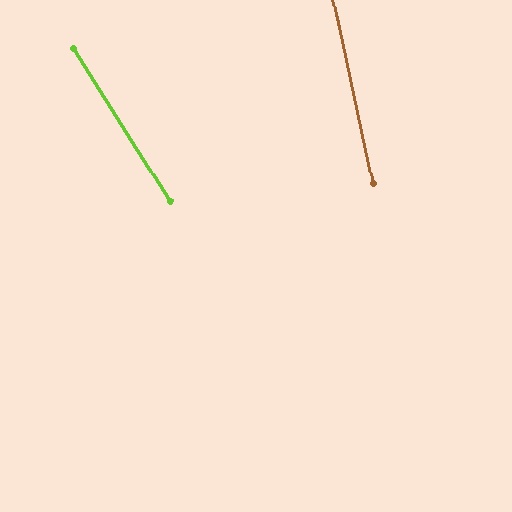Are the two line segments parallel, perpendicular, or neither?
Neither parallel nor perpendicular — they differ by about 20°.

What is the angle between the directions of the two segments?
Approximately 20 degrees.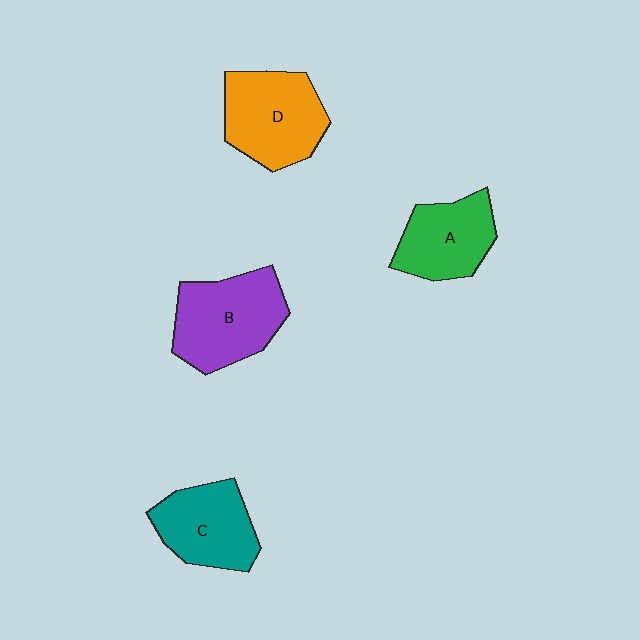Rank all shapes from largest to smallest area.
From largest to smallest: B (purple), D (orange), C (teal), A (green).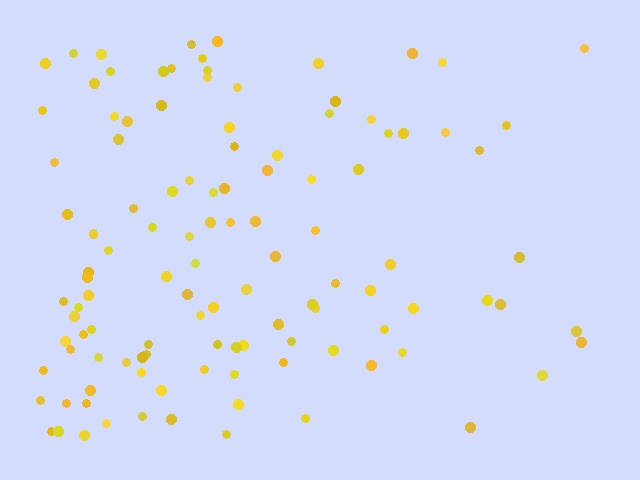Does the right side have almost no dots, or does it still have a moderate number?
Still a moderate number, just noticeably fewer than the left.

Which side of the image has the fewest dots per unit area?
The right.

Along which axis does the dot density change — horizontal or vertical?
Horizontal.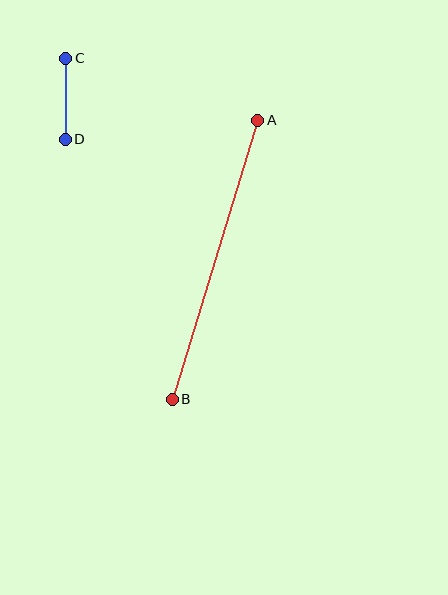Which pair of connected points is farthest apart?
Points A and B are farthest apart.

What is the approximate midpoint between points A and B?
The midpoint is at approximately (215, 260) pixels.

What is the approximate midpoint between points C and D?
The midpoint is at approximately (66, 99) pixels.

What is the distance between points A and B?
The distance is approximately 292 pixels.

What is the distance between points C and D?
The distance is approximately 81 pixels.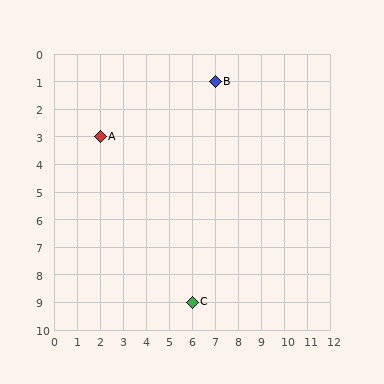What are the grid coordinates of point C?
Point C is at grid coordinates (6, 9).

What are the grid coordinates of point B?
Point B is at grid coordinates (7, 1).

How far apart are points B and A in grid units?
Points B and A are 5 columns and 2 rows apart (about 5.4 grid units diagonally).